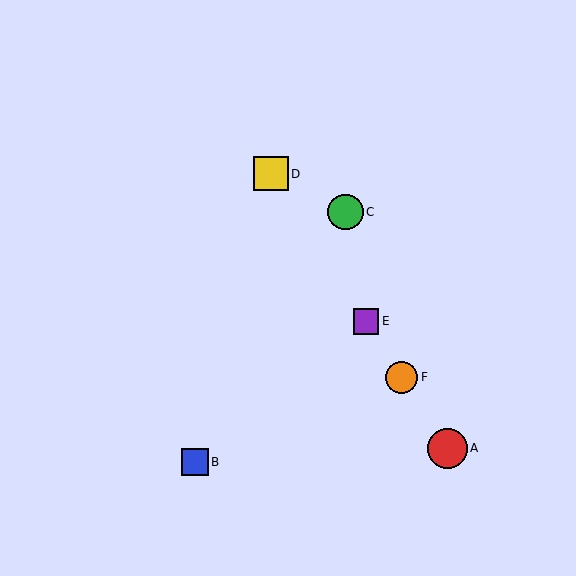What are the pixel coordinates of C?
Object C is at (345, 212).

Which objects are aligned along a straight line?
Objects A, D, E, F are aligned along a straight line.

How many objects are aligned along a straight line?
4 objects (A, D, E, F) are aligned along a straight line.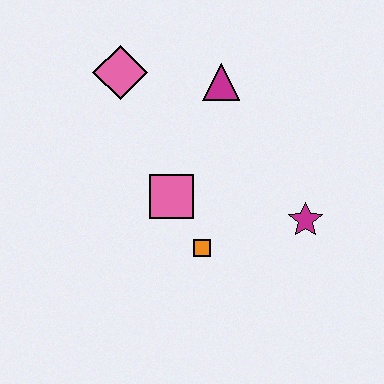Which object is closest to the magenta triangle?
The pink diamond is closest to the magenta triangle.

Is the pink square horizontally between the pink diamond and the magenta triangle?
Yes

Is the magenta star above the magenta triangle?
No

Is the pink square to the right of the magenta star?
No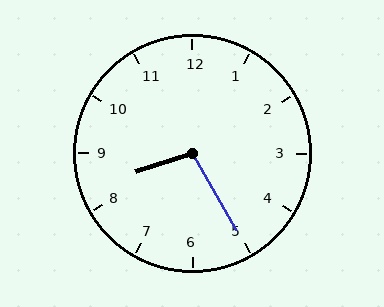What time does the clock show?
8:25.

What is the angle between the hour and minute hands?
Approximately 102 degrees.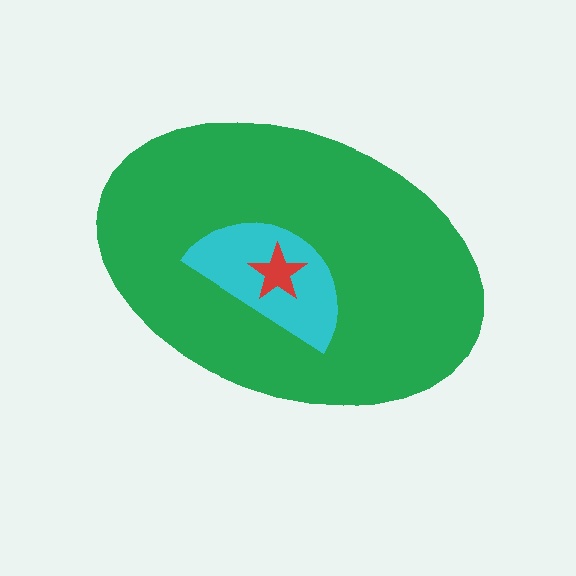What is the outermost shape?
The green ellipse.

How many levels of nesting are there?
3.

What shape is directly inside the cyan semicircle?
The red star.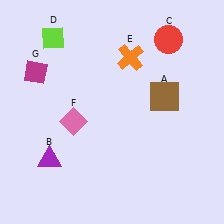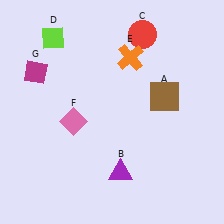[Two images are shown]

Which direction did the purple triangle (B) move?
The purple triangle (B) moved right.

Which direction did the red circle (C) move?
The red circle (C) moved left.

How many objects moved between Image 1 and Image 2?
2 objects moved between the two images.